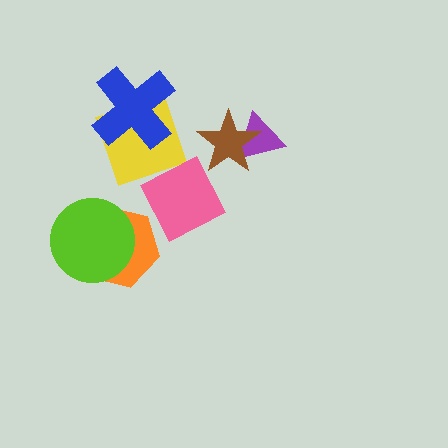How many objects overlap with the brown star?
1 object overlaps with the brown star.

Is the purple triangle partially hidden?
Yes, it is partially covered by another shape.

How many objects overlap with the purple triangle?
1 object overlaps with the purple triangle.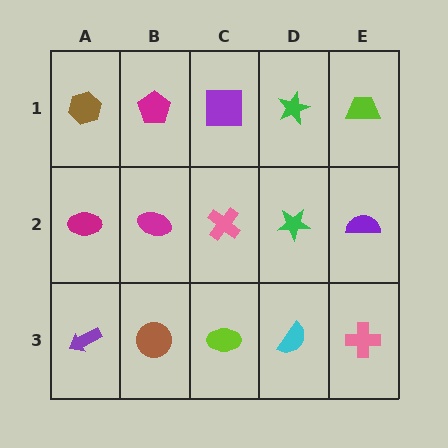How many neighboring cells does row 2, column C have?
4.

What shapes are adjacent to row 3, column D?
A green star (row 2, column D), a lime ellipse (row 3, column C), a pink cross (row 3, column E).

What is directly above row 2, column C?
A purple square.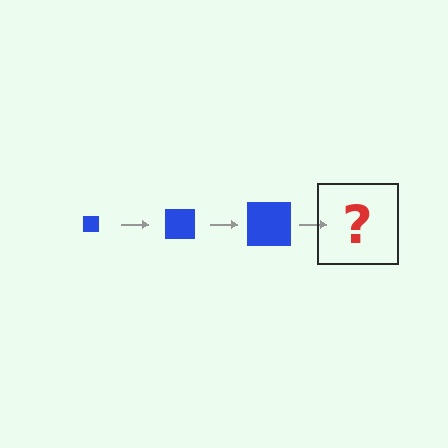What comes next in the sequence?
The next element should be a blue square, larger than the previous one.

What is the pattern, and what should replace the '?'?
The pattern is that the square gets progressively larger each step. The '?' should be a blue square, larger than the previous one.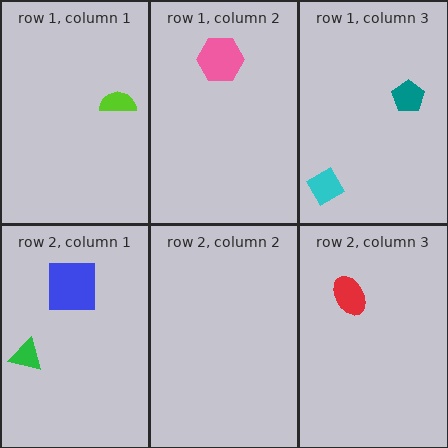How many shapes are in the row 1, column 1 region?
1.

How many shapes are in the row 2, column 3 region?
1.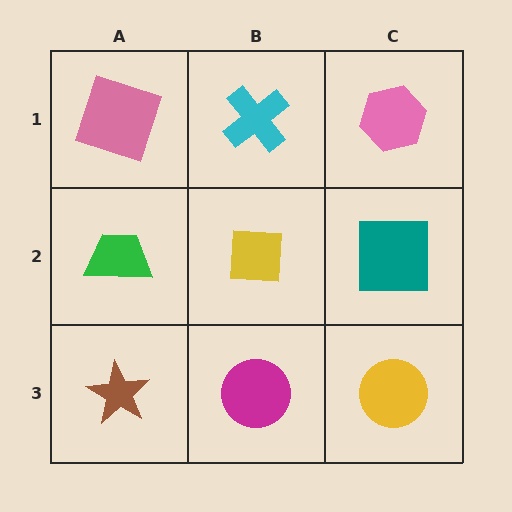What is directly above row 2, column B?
A cyan cross.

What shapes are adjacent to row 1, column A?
A green trapezoid (row 2, column A), a cyan cross (row 1, column B).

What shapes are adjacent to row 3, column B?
A yellow square (row 2, column B), a brown star (row 3, column A), a yellow circle (row 3, column C).